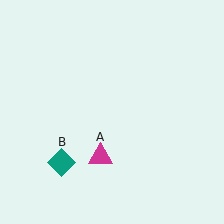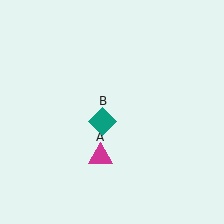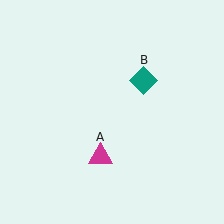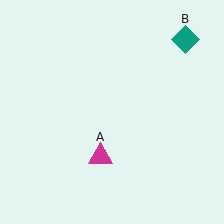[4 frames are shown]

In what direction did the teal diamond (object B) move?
The teal diamond (object B) moved up and to the right.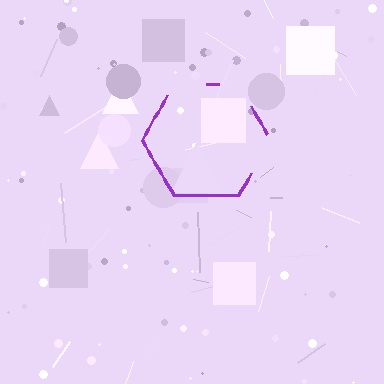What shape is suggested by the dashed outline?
The dashed outline suggests a hexagon.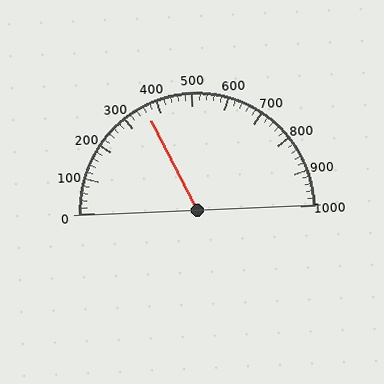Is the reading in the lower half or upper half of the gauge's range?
The reading is in the lower half of the range (0 to 1000).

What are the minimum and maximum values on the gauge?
The gauge ranges from 0 to 1000.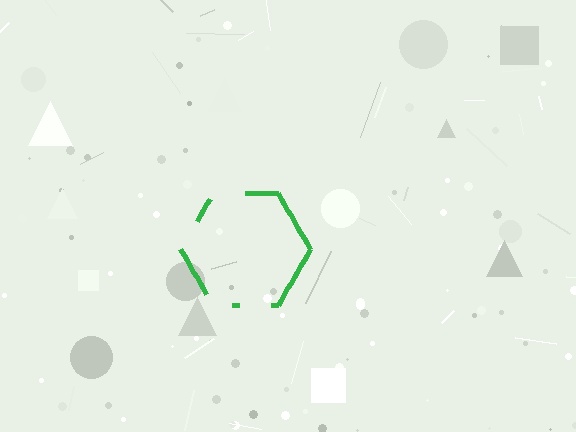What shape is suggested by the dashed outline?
The dashed outline suggests a hexagon.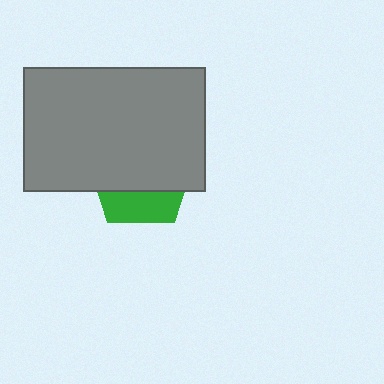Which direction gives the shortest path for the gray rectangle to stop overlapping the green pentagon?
Moving up gives the shortest separation.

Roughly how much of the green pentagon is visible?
A small part of it is visible (roughly 32%).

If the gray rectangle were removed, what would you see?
You would see the complete green pentagon.